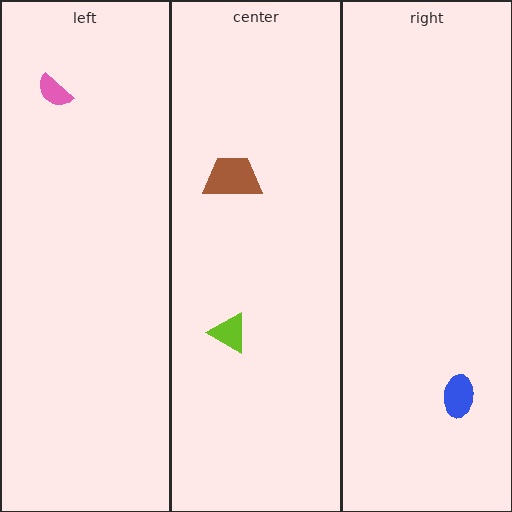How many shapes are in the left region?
1.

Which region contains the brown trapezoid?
The center region.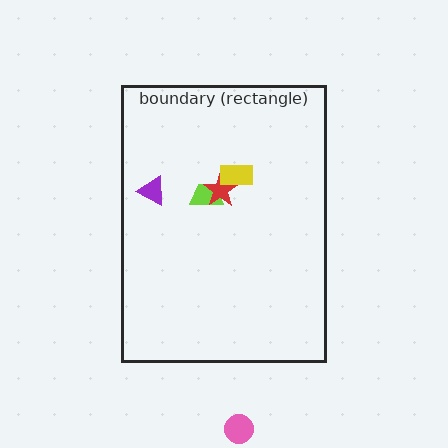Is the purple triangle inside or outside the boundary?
Inside.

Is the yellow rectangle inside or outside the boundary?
Inside.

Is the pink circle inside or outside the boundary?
Outside.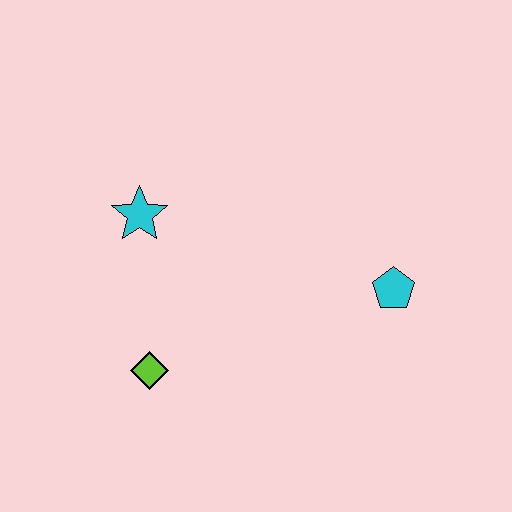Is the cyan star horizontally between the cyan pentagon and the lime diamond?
No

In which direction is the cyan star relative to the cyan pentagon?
The cyan star is to the left of the cyan pentagon.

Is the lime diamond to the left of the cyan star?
No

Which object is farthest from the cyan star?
The cyan pentagon is farthest from the cyan star.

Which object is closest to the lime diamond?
The cyan star is closest to the lime diamond.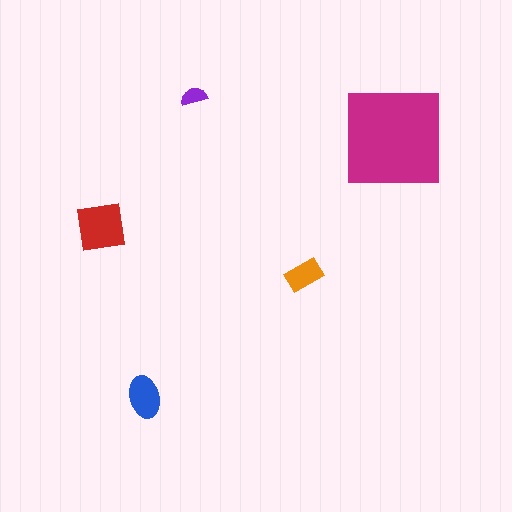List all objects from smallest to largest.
The purple semicircle, the orange rectangle, the blue ellipse, the red square, the magenta square.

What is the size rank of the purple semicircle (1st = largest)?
5th.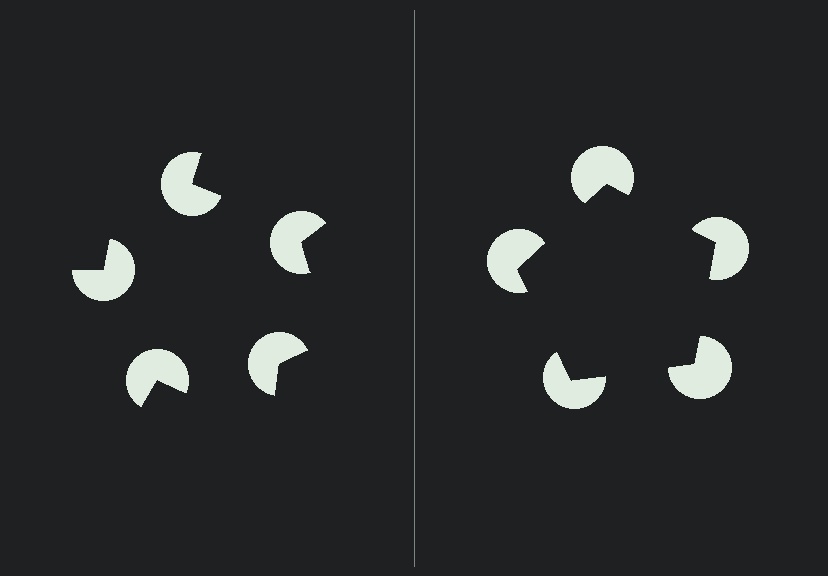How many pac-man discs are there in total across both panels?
10 — 5 on each side.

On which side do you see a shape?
An illusory pentagon appears on the right side. On the left side the wedge cuts are rotated, so no coherent shape forms.